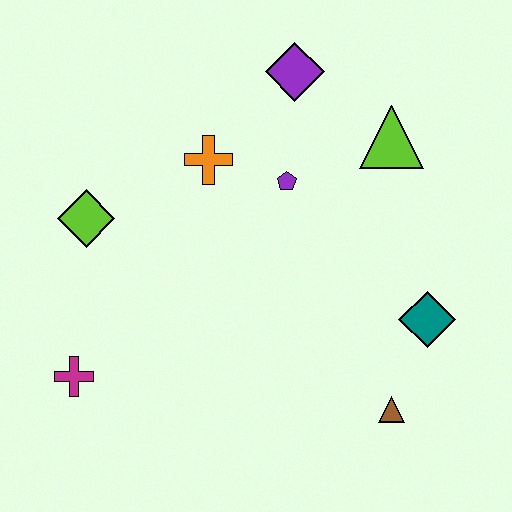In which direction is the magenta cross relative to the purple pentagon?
The magenta cross is to the left of the purple pentagon.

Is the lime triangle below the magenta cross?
No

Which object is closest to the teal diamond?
The brown triangle is closest to the teal diamond.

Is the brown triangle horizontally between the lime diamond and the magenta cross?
No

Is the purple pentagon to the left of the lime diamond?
No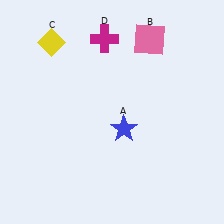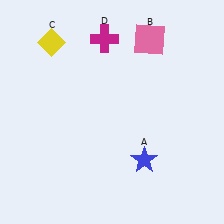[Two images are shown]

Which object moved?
The blue star (A) moved down.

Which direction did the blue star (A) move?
The blue star (A) moved down.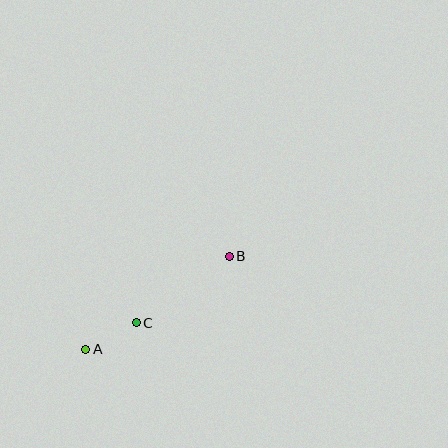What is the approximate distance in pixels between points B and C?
The distance between B and C is approximately 114 pixels.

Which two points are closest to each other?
Points A and C are closest to each other.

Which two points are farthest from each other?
Points A and B are farthest from each other.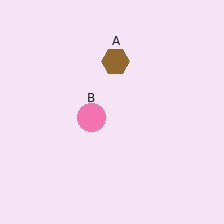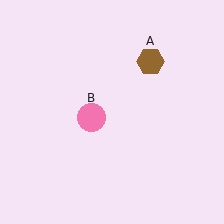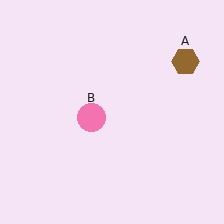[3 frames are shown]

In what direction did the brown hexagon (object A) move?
The brown hexagon (object A) moved right.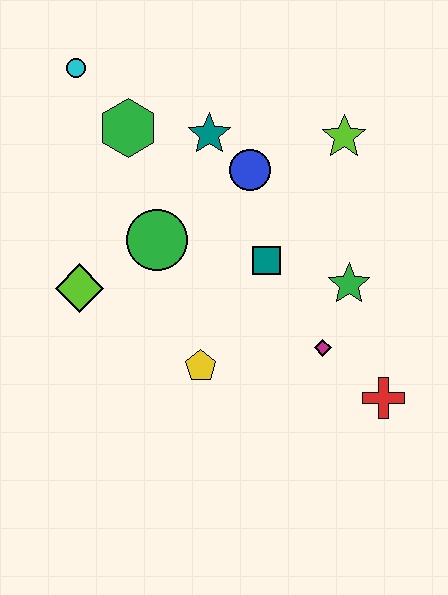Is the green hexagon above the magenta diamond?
Yes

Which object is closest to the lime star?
The blue circle is closest to the lime star.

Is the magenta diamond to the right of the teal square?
Yes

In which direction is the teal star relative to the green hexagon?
The teal star is to the right of the green hexagon.